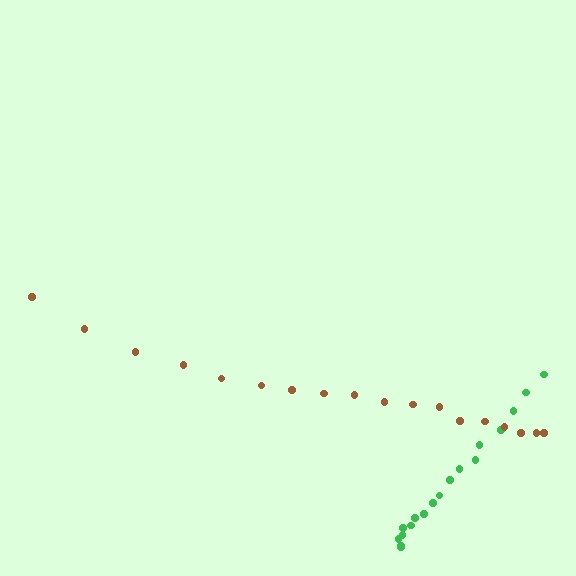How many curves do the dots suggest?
There are 2 distinct paths.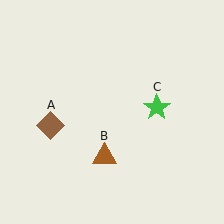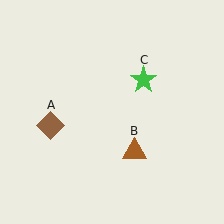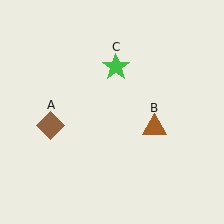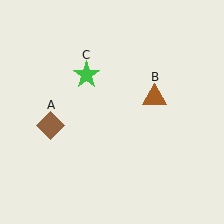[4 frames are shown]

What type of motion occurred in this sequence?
The brown triangle (object B), green star (object C) rotated counterclockwise around the center of the scene.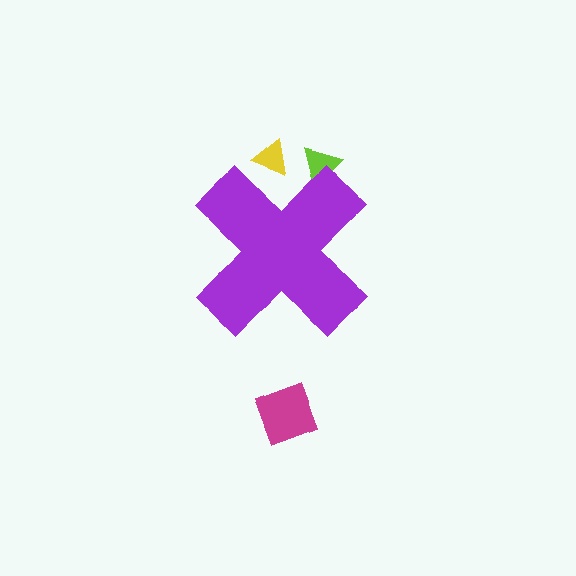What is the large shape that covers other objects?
A purple cross.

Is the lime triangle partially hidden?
Yes, the lime triangle is partially hidden behind the purple cross.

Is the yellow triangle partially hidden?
Yes, the yellow triangle is partially hidden behind the purple cross.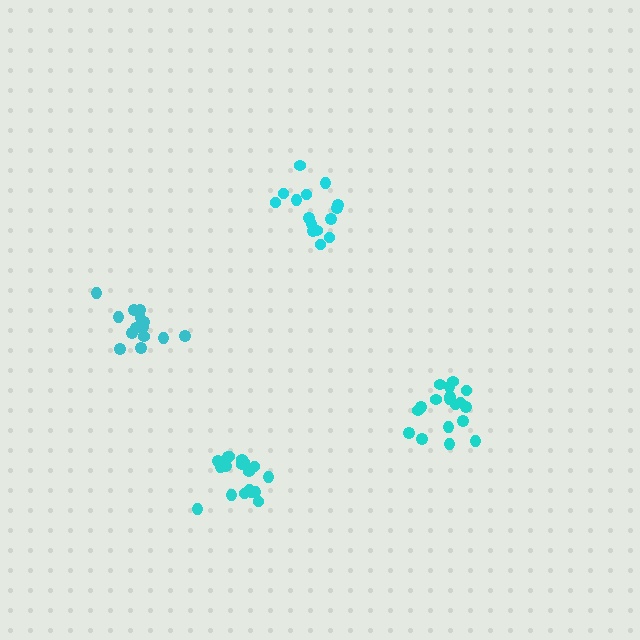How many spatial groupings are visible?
There are 4 spatial groupings.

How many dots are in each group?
Group 1: 19 dots, Group 2: 18 dots, Group 3: 15 dots, Group 4: 14 dots (66 total).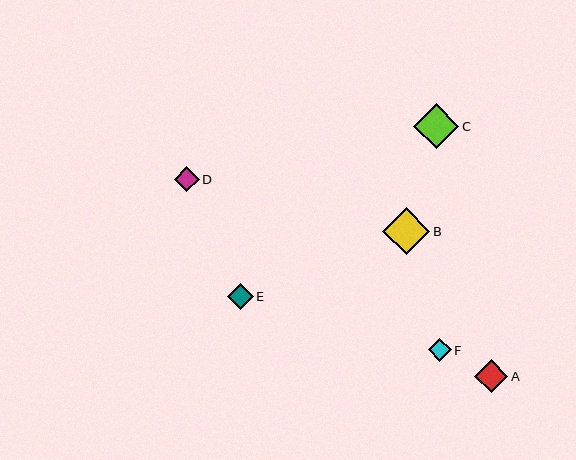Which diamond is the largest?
Diamond B is the largest with a size of approximately 47 pixels.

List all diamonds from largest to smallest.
From largest to smallest: B, C, A, E, D, F.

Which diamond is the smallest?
Diamond F is the smallest with a size of approximately 23 pixels.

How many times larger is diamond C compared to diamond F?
Diamond C is approximately 2.0 times the size of diamond F.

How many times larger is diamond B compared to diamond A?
Diamond B is approximately 1.4 times the size of diamond A.